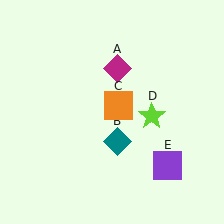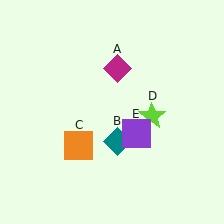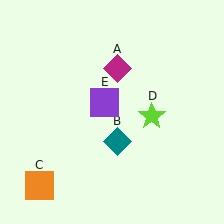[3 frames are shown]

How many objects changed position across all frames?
2 objects changed position: orange square (object C), purple square (object E).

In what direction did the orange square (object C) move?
The orange square (object C) moved down and to the left.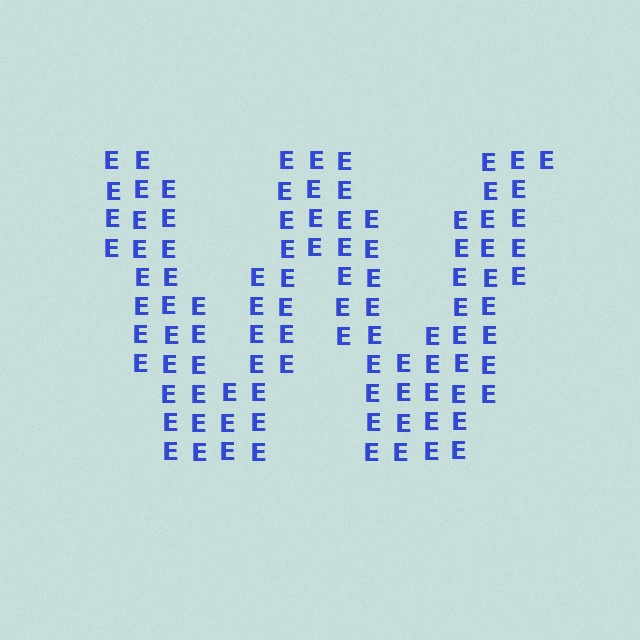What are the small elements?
The small elements are letter E's.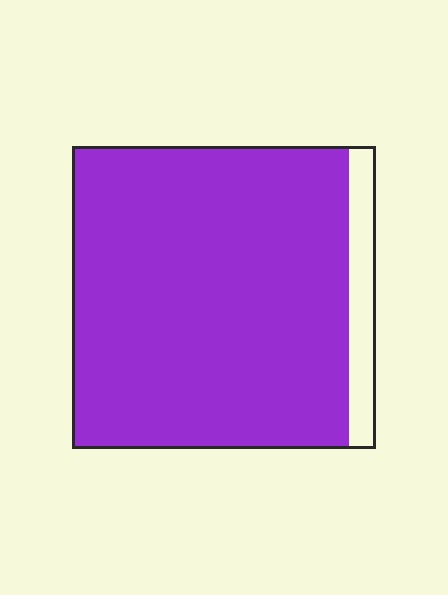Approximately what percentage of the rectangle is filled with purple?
Approximately 90%.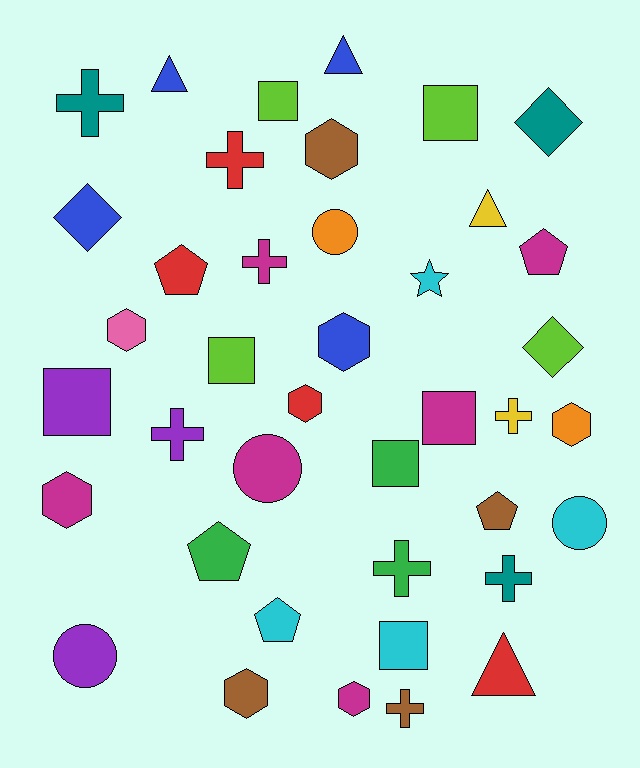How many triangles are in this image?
There are 4 triangles.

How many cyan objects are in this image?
There are 4 cyan objects.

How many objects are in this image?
There are 40 objects.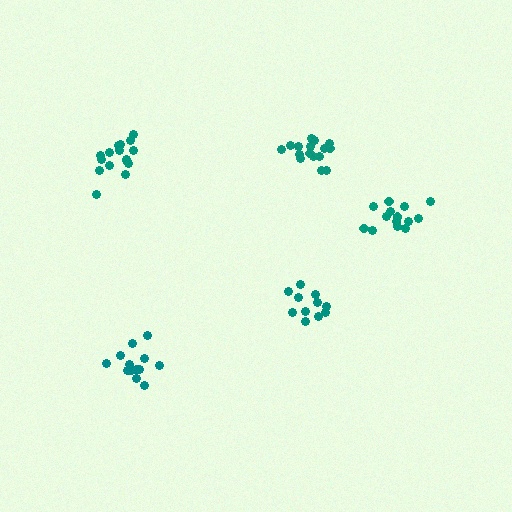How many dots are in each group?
Group 1: 16 dots, Group 2: 11 dots, Group 3: 16 dots, Group 4: 14 dots, Group 5: 14 dots (71 total).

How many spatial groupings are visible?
There are 5 spatial groupings.